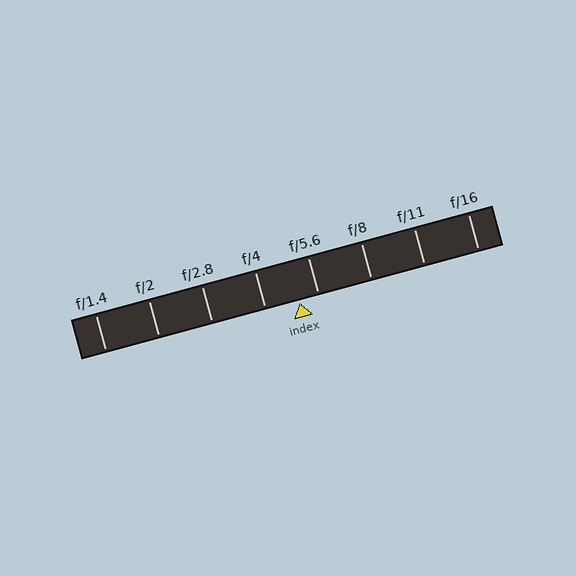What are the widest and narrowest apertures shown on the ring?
The widest aperture shown is f/1.4 and the narrowest is f/16.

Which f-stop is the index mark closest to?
The index mark is closest to f/5.6.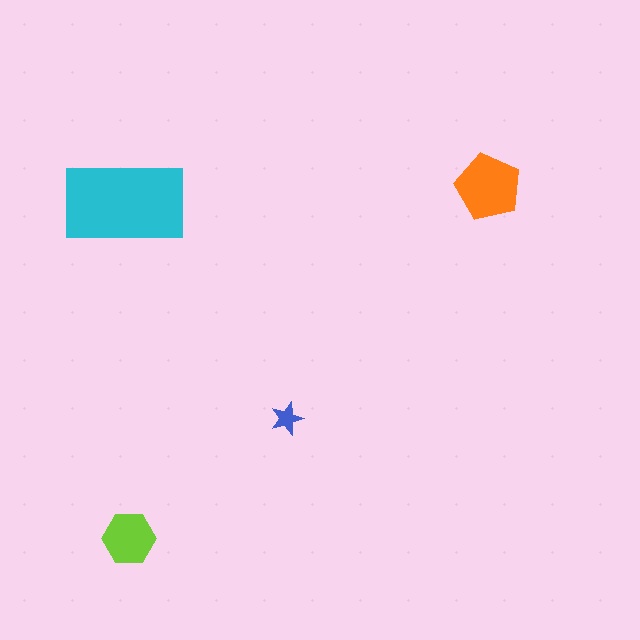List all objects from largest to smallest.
The cyan rectangle, the orange pentagon, the lime hexagon, the blue star.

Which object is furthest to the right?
The orange pentagon is rightmost.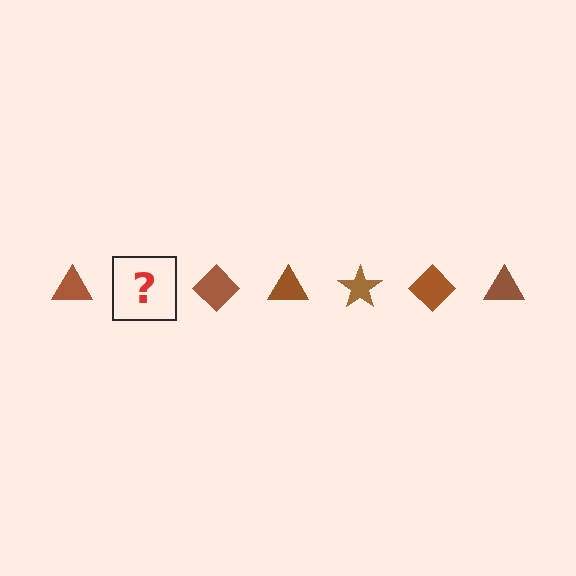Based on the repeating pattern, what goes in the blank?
The blank should be a brown star.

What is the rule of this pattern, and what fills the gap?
The rule is that the pattern cycles through triangle, star, diamond shapes in brown. The gap should be filled with a brown star.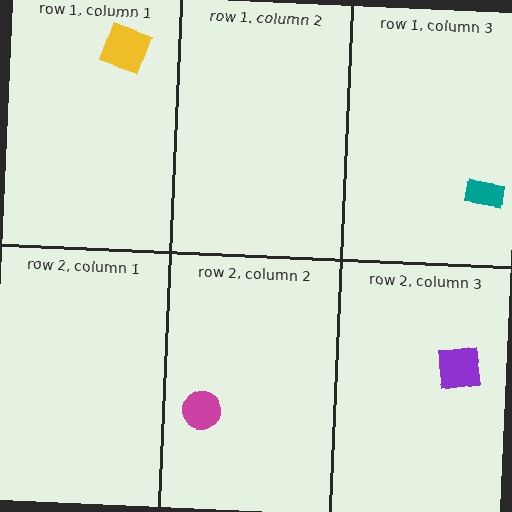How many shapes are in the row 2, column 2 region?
1.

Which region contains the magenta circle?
The row 2, column 2 region.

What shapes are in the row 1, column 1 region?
The yellow square.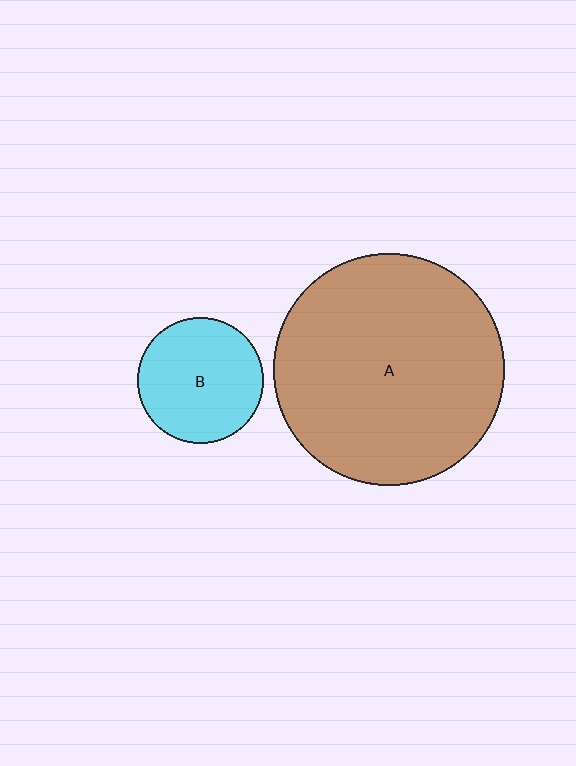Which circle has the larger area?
Circle A (brown).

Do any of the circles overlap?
No, none of the circles overlap.